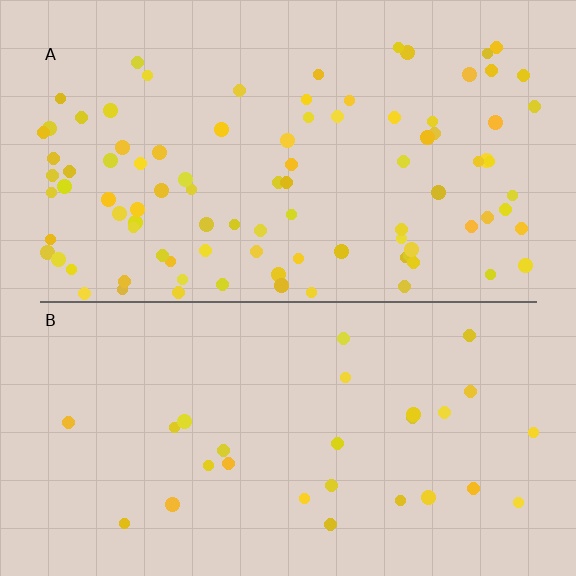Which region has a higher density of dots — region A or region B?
A (the top).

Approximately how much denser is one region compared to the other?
Approximately 3.4× — region A over region B.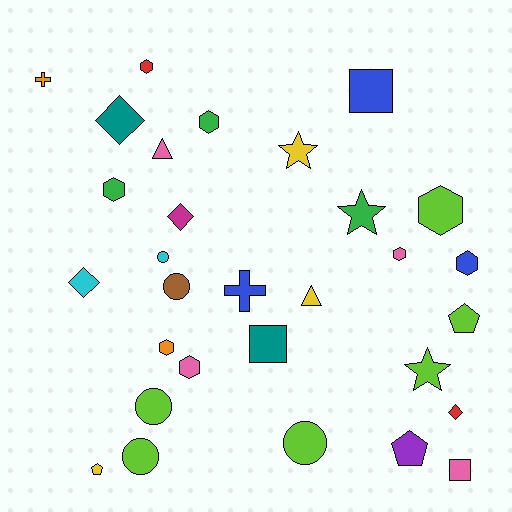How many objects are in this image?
There are 30 objects.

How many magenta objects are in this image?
There is 1 magenta object.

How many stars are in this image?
There are 3 stars.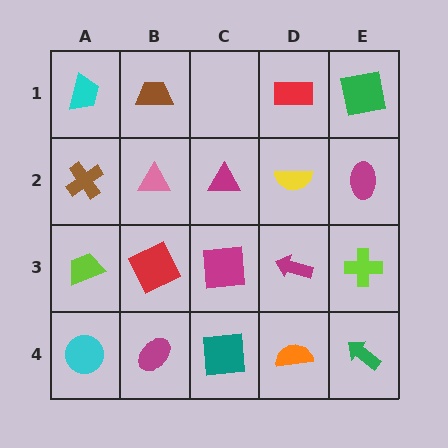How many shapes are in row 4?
5 shapes.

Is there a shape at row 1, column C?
No, that cell is empty.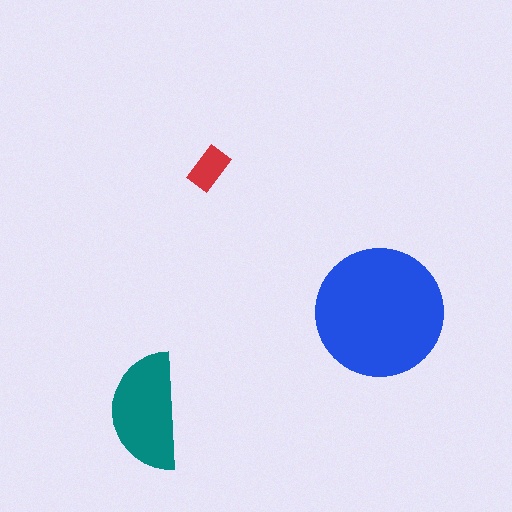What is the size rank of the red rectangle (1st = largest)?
3rd.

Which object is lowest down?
The teal semicircle is bottommost.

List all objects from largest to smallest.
The blue circle, the teal semicircle, the red rectangle.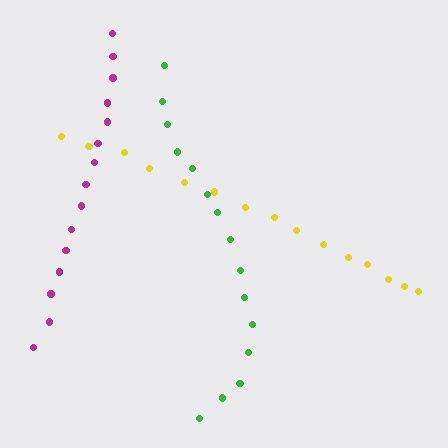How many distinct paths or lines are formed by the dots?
There are 3 distinct paths.